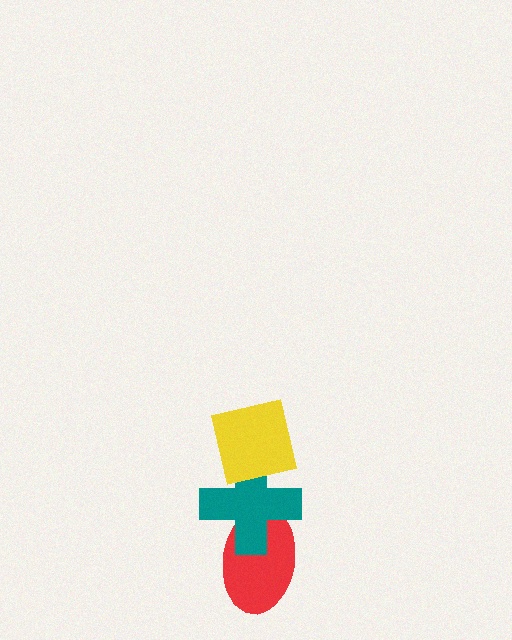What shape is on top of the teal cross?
The yellow square is on top of the teal cross.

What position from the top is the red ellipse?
The red ellipse is 3rd from the top.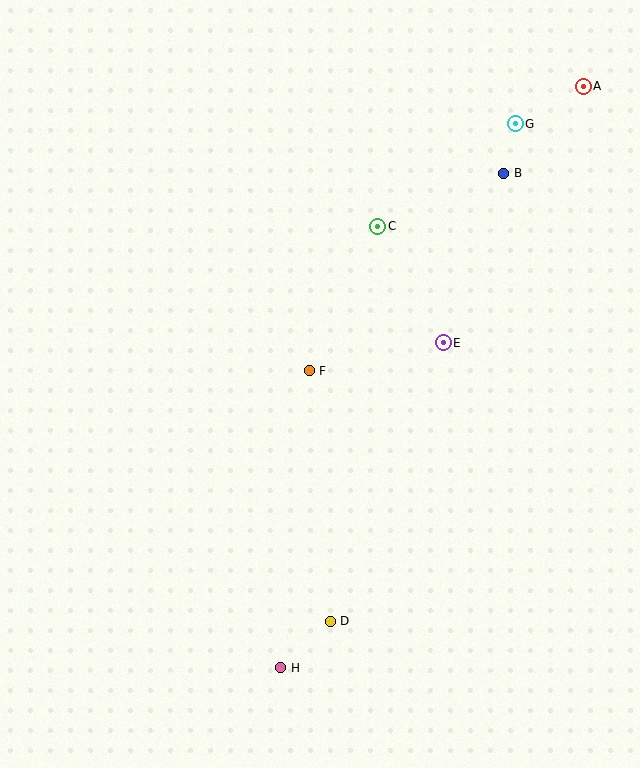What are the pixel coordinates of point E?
Point E is at (443, 343).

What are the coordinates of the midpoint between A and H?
The midpoint between A and H is at (432, 377).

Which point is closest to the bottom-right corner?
Point D is closest to the bottom-right corner.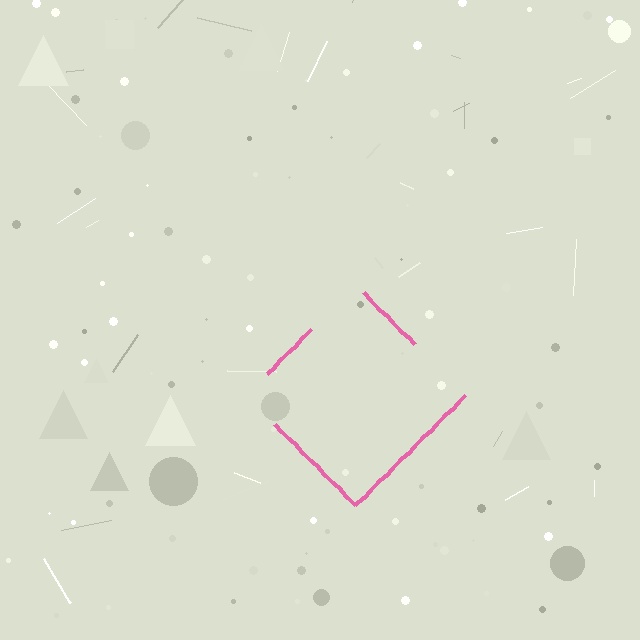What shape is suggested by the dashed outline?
The dashed outline suggests a diamond.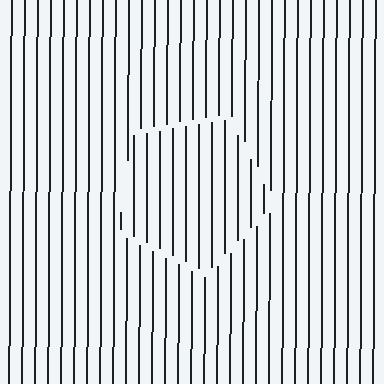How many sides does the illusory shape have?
5 sides — the line-ends trace a pentagon.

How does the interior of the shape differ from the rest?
The interior of the shape contains the same grating, shifted by half a period — the contour is defined by the phase discontinuity where line-ends from the inner and outer gratings abut.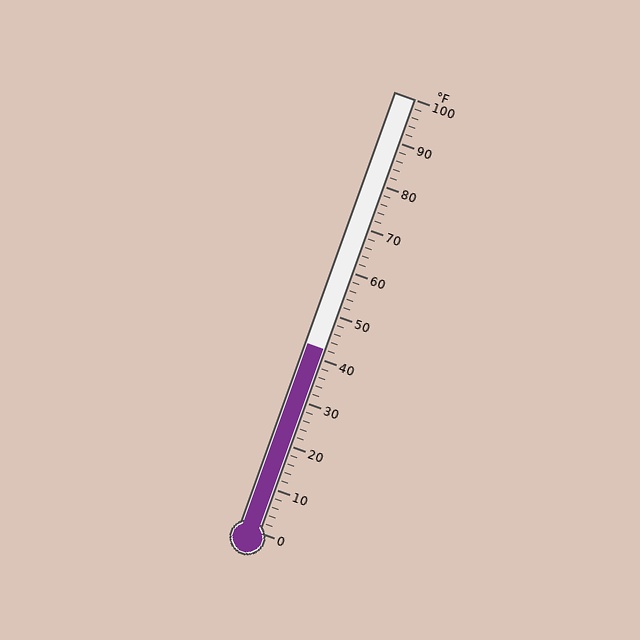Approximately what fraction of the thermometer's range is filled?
The thermometer is filled to approximately 40% of its range.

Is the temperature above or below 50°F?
The temperature is below 50°F.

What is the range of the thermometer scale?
The thermometer scale ranges from 0°F to 100°F.